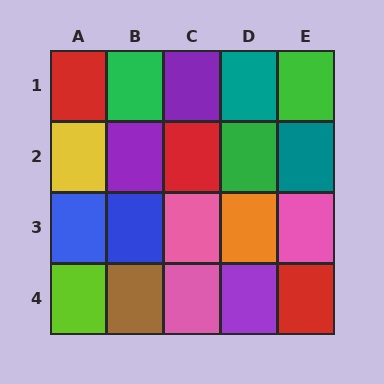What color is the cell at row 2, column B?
Purple.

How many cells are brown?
1 cell is brown.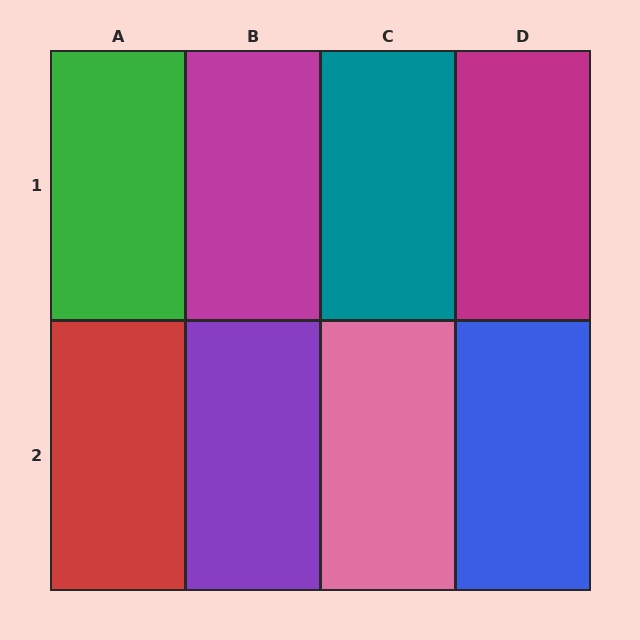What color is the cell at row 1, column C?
Teal.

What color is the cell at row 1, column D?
Magenta.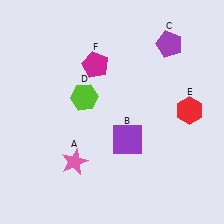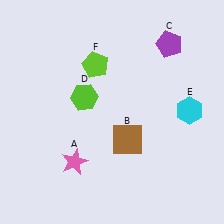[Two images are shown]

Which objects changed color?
B changed from purple to brown. E changed from red to cyan. F changed from magenta to lime.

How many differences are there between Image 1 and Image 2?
There are 3 differences between the two images.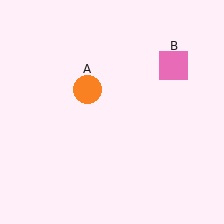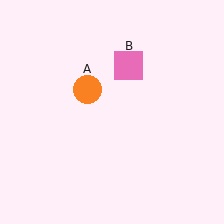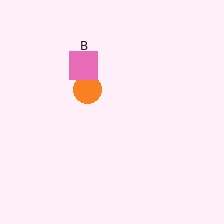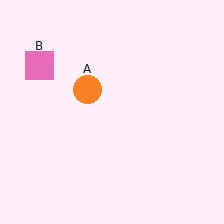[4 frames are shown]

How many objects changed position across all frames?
1 object changed position: pink square (object B).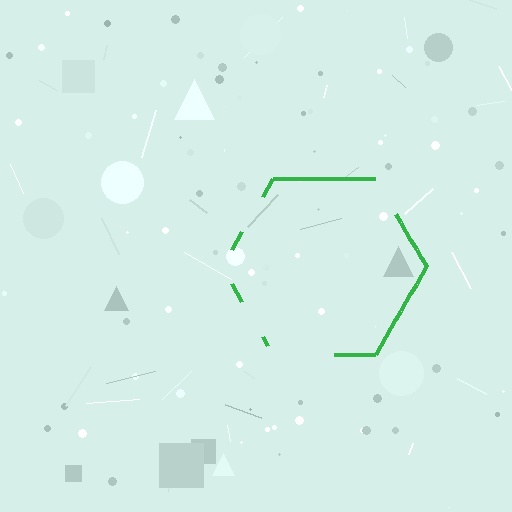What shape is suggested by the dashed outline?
The dashed outline suggests a hexagon.